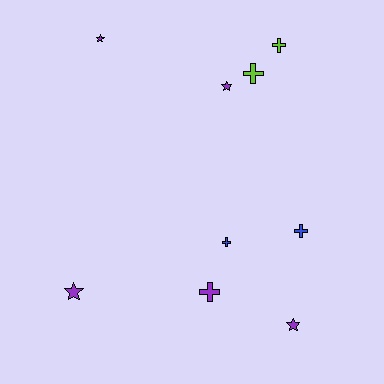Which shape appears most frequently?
Cross, with 5 objects.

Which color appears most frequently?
Purple, with 5 objects.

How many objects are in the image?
There are 9 objects.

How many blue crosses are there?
There are 2 blue crosses.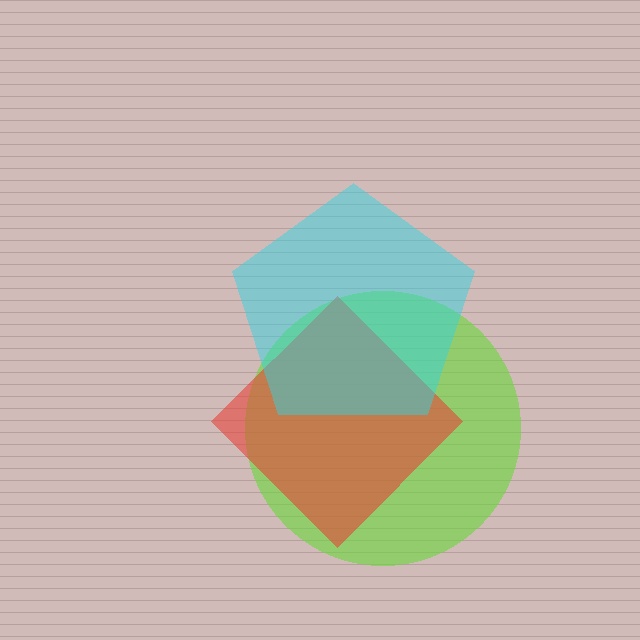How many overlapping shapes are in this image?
There are 3 overlapping shapes in the image.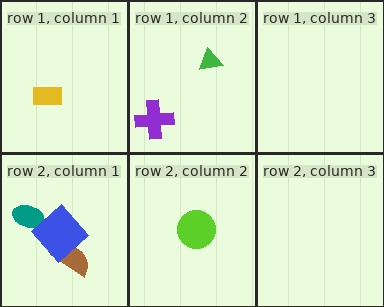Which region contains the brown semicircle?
The row 2, column 1 region.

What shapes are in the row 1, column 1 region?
The yellow rectangle.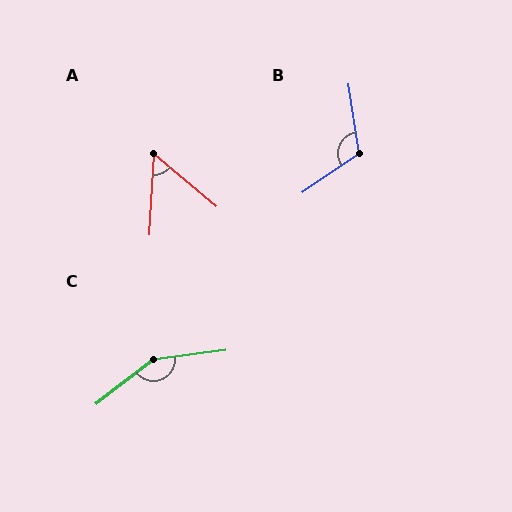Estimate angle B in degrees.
Approximately 116 degrees.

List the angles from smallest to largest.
A (53°), B (116°), C (149°).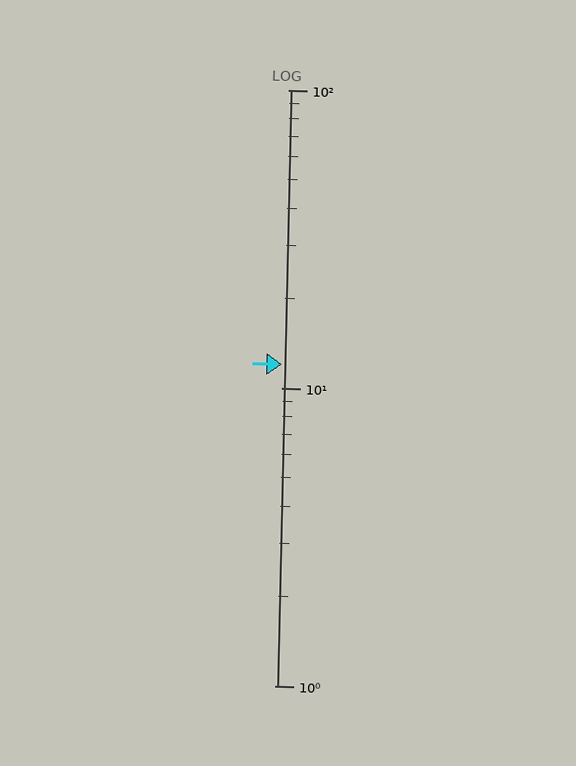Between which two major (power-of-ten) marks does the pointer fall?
The pointer is between 10 and 100.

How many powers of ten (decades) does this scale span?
The scale spans 2 decades, from 1 to 100.